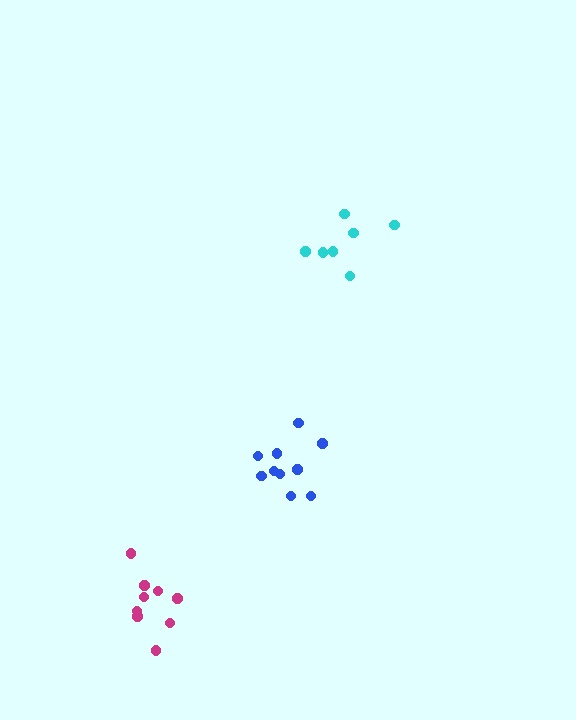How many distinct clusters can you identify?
There are 3 distinct clusters.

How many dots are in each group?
Group 1: 7 dots, Group 2: 10 dots, Group 3: 9 dots (26 total).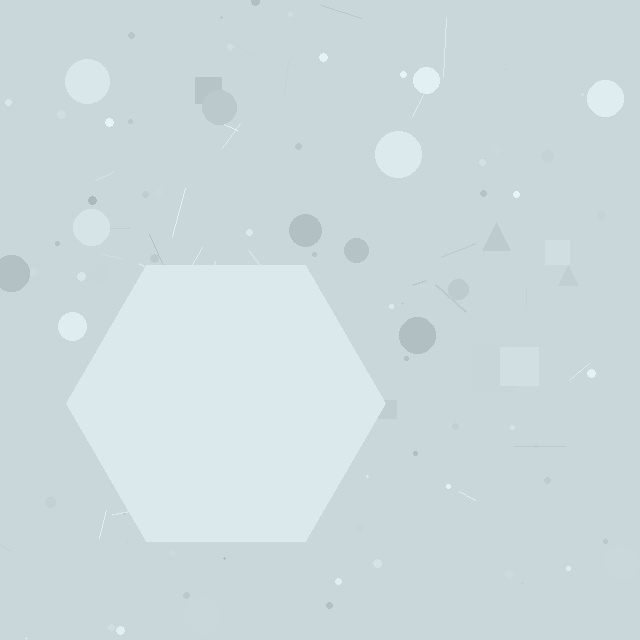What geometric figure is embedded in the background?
A hexagon is embedded in the background.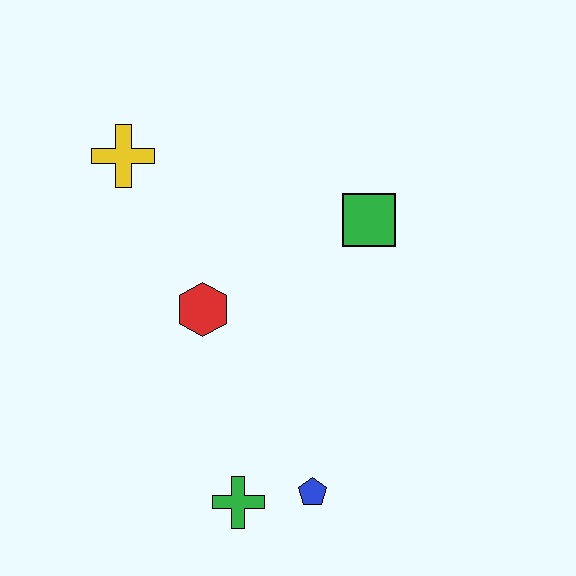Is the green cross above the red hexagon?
No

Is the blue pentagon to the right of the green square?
No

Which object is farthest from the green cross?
The yellow cross is farthest from the green cross.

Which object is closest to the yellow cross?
The red hexagon is closest to the yellow cross.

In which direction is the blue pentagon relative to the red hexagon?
The blue pentagon is below the red hexagon.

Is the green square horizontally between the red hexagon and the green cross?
No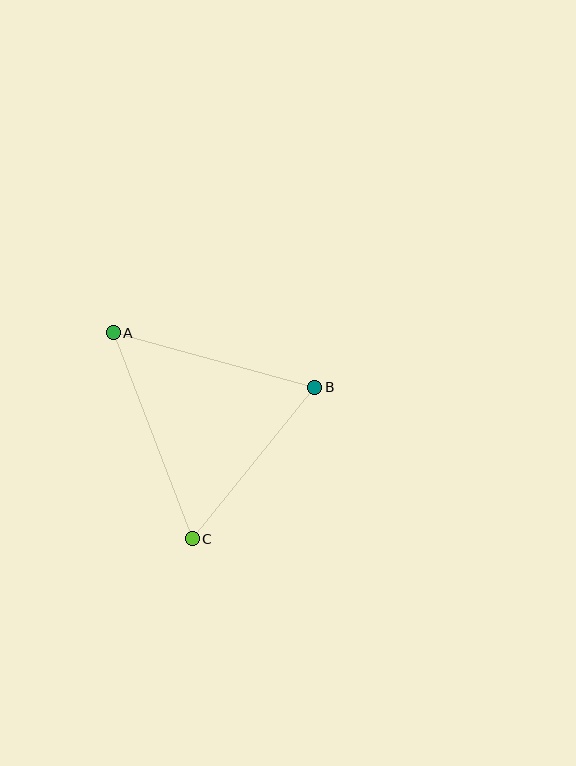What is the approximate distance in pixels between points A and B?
The distance between A and B is approximately 209 pixels.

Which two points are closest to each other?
Points B and C are closest to each other.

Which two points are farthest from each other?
Points A and C are farthest from each other.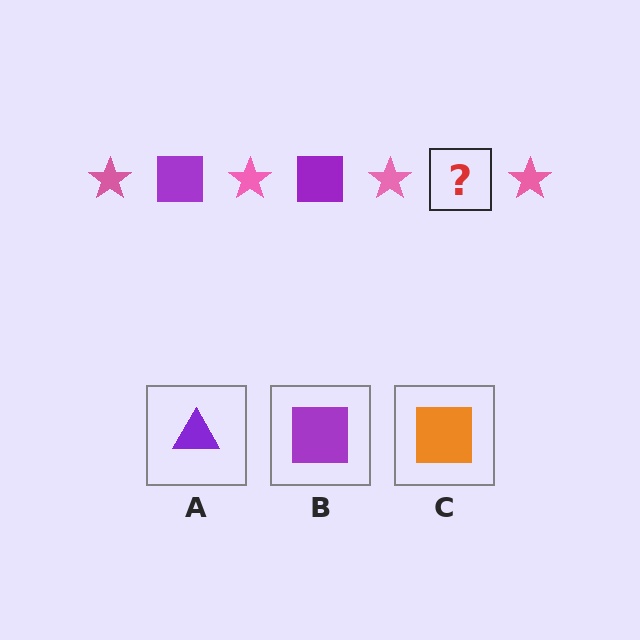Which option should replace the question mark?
Option B.